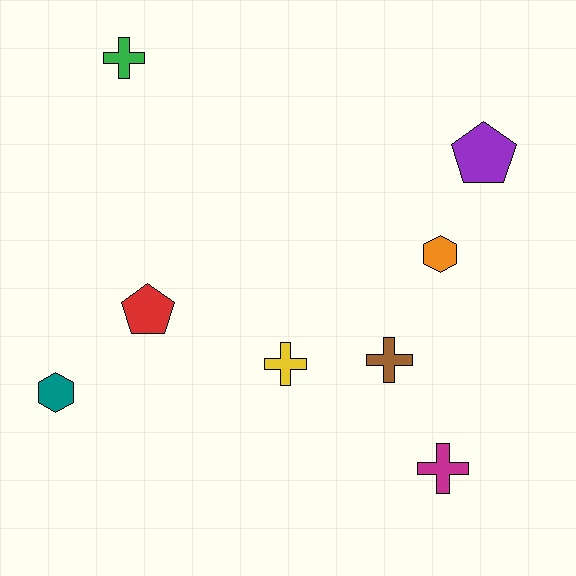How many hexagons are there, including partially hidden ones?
There are 2 hexagons.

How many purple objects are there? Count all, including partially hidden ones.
There is 1 purple object.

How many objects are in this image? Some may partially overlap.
There are 8 objects.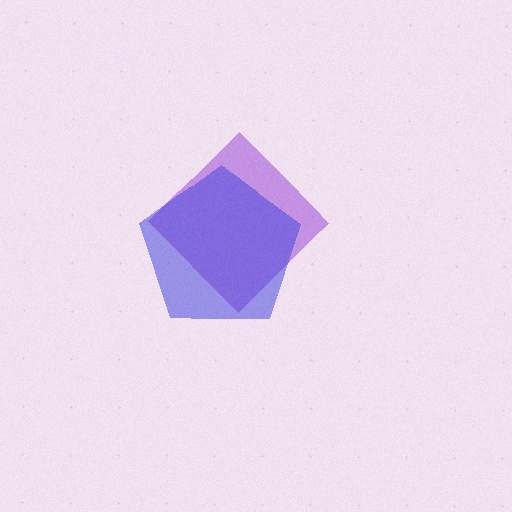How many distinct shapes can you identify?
There are 2 distinct shapes: a purple diamond, a blue pentagon.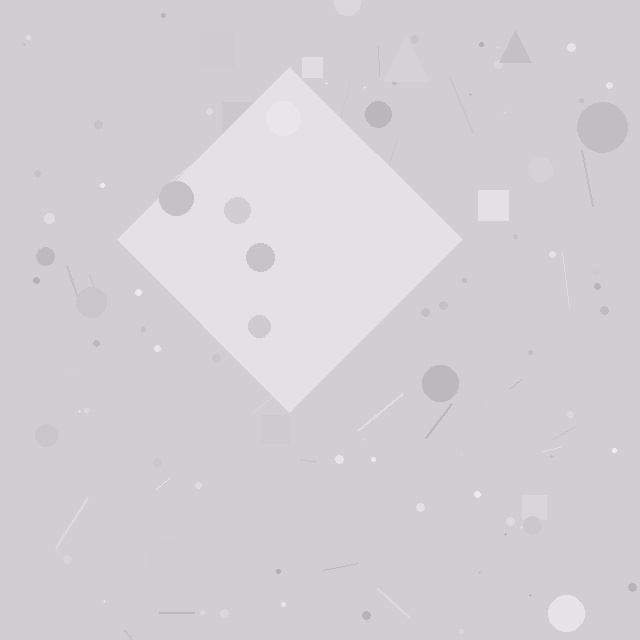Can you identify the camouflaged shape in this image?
The camouflaged shape is a diamond.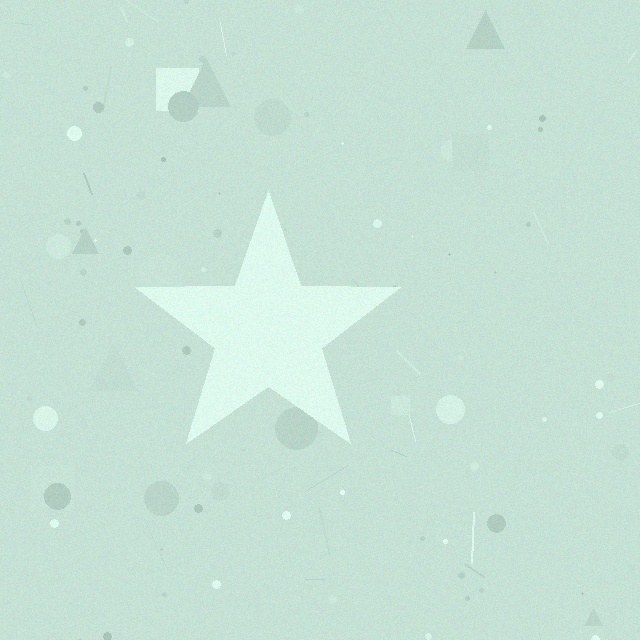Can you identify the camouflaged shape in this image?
The camouflaged shape is a star.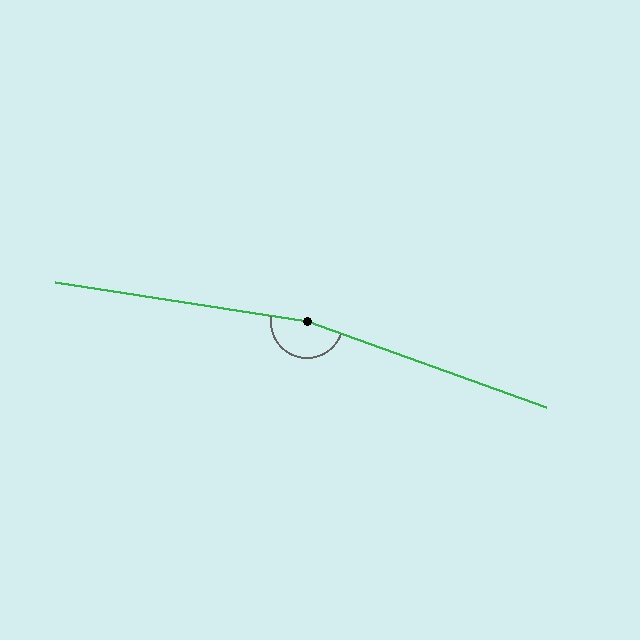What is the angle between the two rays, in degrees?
Approximately 169 degrees.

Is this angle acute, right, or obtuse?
It is obtuse.